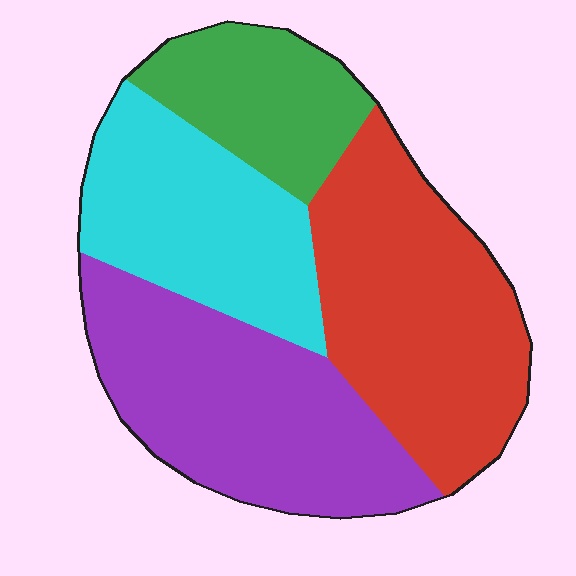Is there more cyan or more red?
Red.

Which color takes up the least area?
Green, at roughly 15%.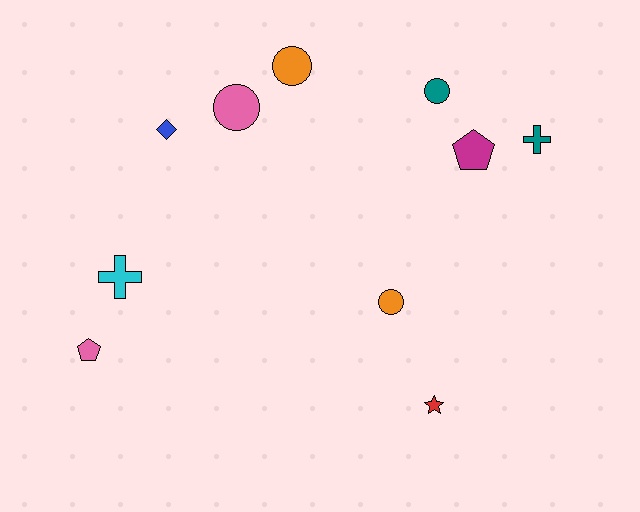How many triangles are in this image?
There are no triangles.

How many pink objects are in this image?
There are 2 pink objects.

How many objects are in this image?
There are 10 objects.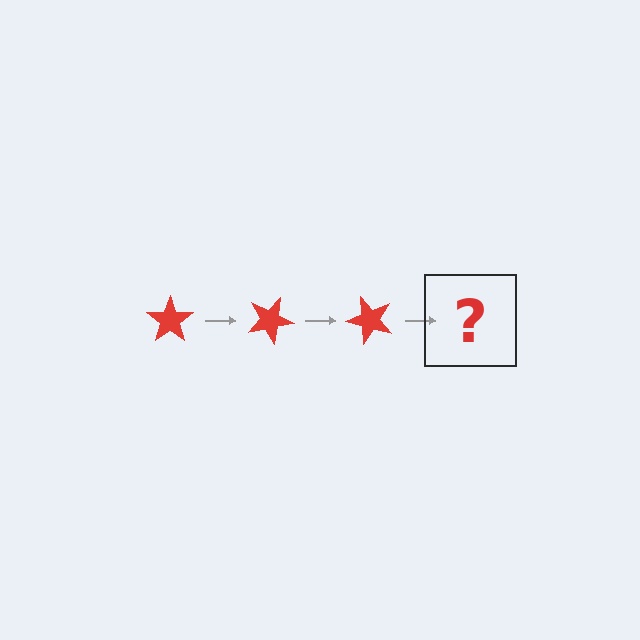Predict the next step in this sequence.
The next step is a red star rotated 75 degrees.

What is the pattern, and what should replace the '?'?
The pattern is that the star rotates 25 degrees each step. The '?' should be a red star rotated 75 degrees.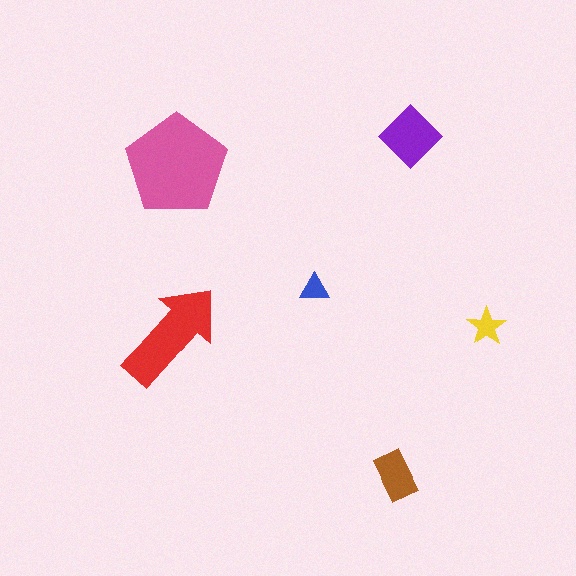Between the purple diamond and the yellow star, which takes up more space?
The purple diamond.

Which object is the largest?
The pink pentagon.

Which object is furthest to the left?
The red arrow is leftmost.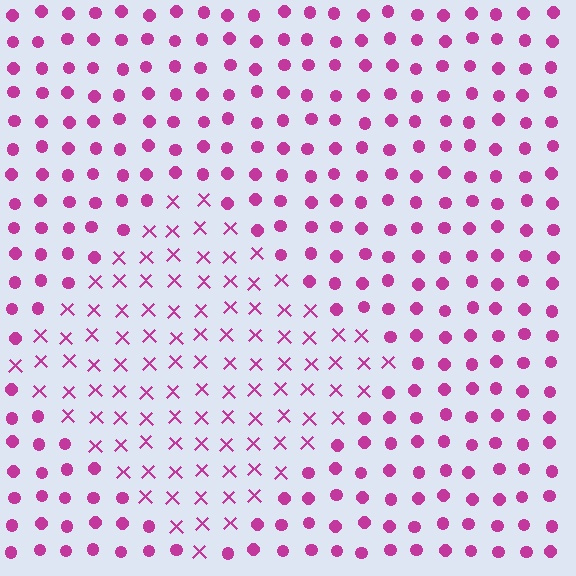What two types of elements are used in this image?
The image uses X marks inside the diamond region and circles outside it.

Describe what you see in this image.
The image is filled with small magenta elements arranged in a uniform grid. A diamond-shaped region contains X marks, while the surrounding area contains circles. The boundary is defined purely by the change in element shape.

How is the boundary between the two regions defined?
The boundary is defined by a change in element shape: X marks inside vs. circles outside. All elements share the same color and spacing.